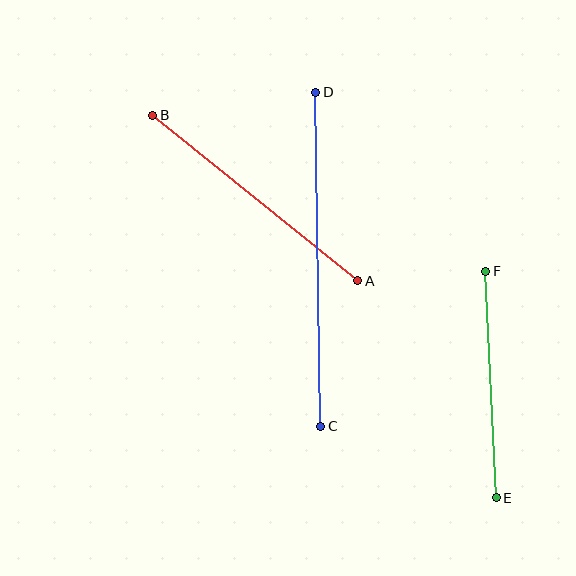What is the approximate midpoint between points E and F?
The midpoint is at approximately (491, 384) pixels.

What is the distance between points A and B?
The distance is approximately 264 pixels.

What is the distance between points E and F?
The distance is approximately 227 pixels.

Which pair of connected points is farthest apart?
Points C and D are farthest apart.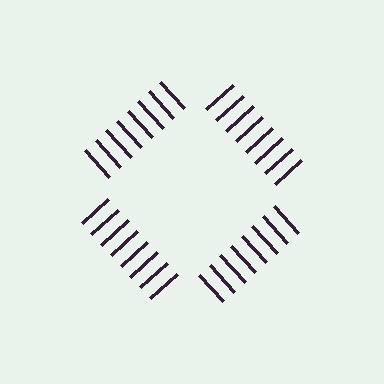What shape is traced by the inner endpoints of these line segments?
An illusory square — the line segments terminate on its edges but no continuous stroke is drawn.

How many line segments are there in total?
32 — 8 along each of the 4 edges.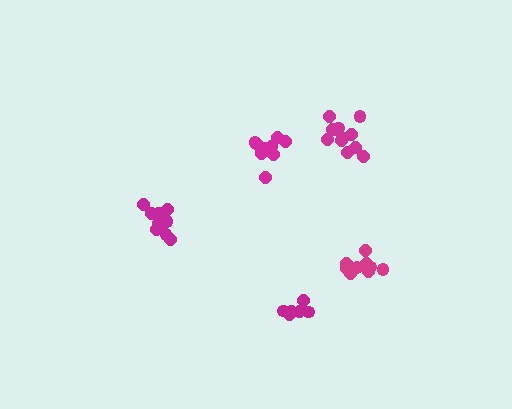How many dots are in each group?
Group 1: 6 dots, Group 2: 12 dots, Group 3: 12 dots, Group 4: 10 dots, Group 5: 10 dots (50 total).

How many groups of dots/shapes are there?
There are 5 groups.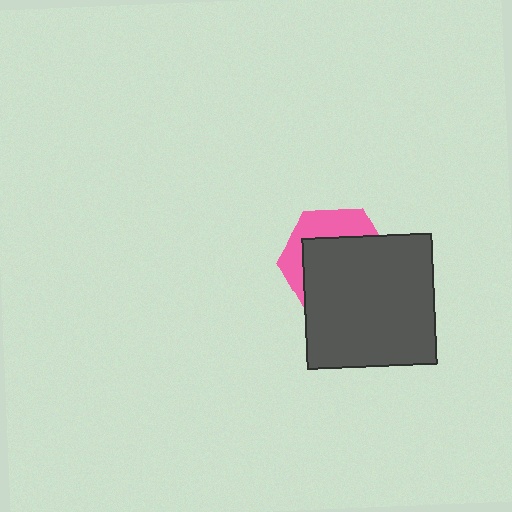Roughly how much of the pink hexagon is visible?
A small part of it is visible (roughly 33%).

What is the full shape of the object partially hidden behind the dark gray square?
The partially hidden object is a pink hexagon.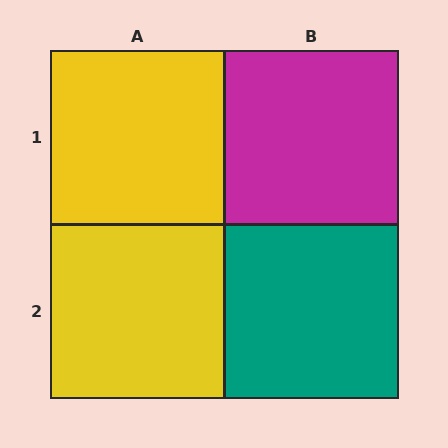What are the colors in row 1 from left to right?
Yellow, magenta.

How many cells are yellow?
2 cells are yellow.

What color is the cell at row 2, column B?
Teal.